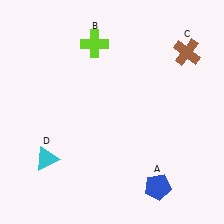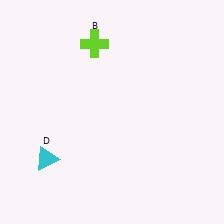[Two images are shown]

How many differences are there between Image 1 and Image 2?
There are 2 differences between the two images.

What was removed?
The brown cross (C), the blue pentagon (A) were removed in Image 2.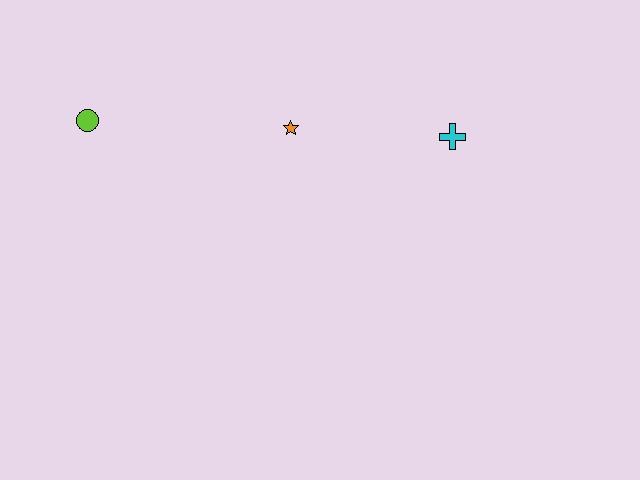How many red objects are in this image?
There are no red objects.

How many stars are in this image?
There is 1 star.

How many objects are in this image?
There are 3 objects.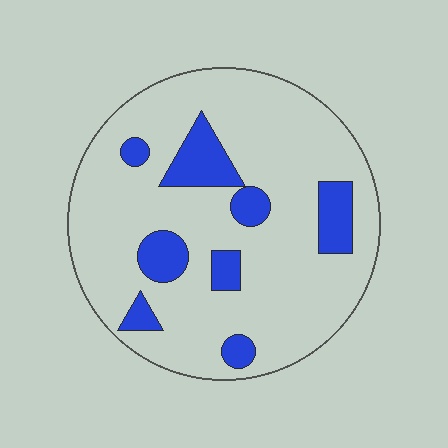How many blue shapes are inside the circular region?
8.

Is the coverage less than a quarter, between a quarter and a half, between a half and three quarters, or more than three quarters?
Less than a quarter.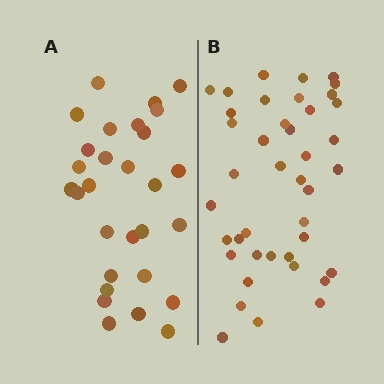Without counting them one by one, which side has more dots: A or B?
Region B (the right region) has more dots.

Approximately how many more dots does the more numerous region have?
Region B has roughly 12 or so more dots than region A.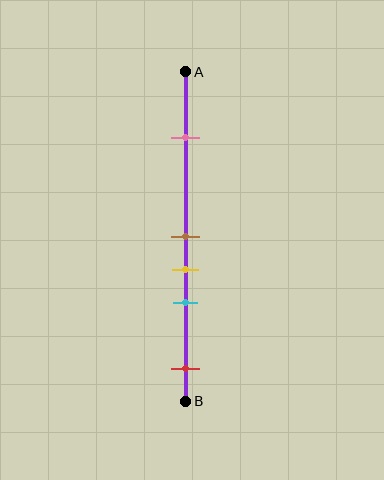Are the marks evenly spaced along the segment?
No, the marks are not evenly spaced.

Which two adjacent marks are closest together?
The brown and yellow marks are the closest adjacent pair.